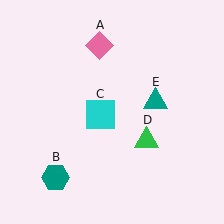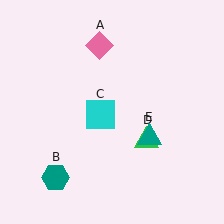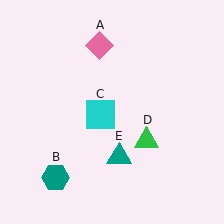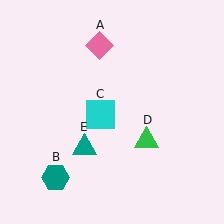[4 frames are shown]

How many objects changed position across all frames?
1 object changed position: teal triangle (object E).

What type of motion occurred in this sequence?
The teal triangle (object E) rotated clockwise around the center of the scene.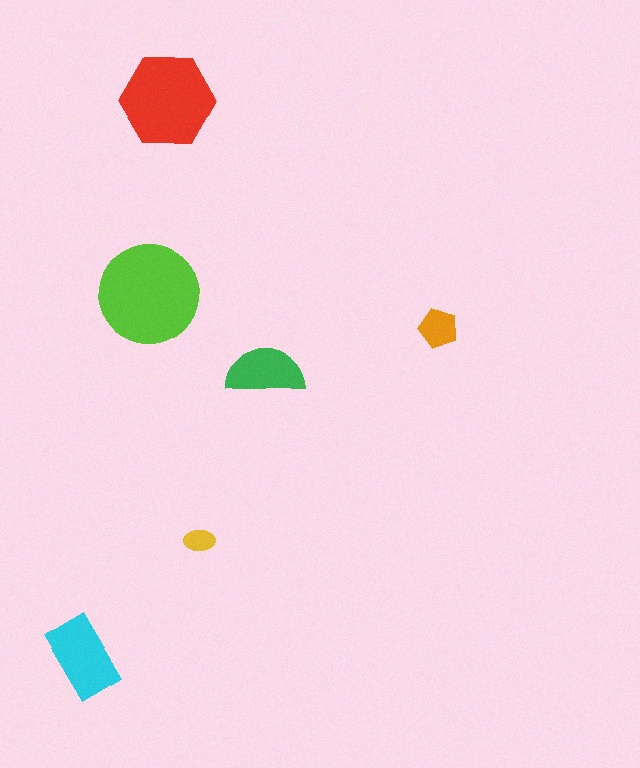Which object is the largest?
The lime circle.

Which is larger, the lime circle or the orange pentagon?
The lime circle.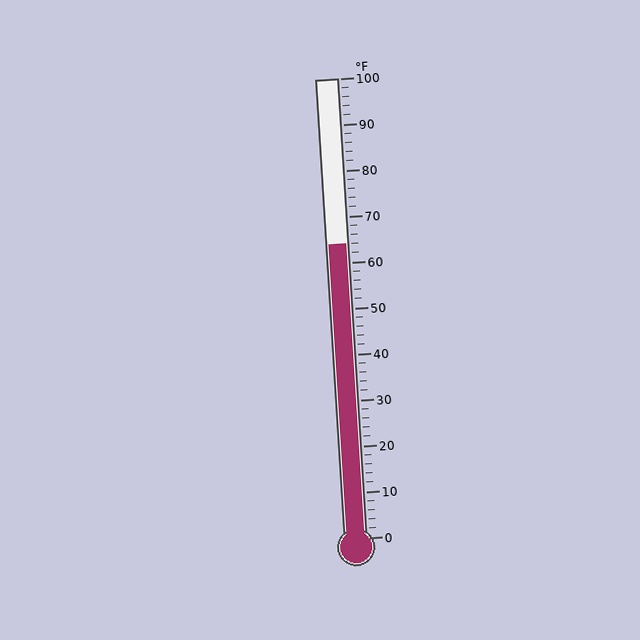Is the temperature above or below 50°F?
The temperature is above 50°F.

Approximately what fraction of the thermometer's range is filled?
The thermometer is filled to approximately 65% of its range.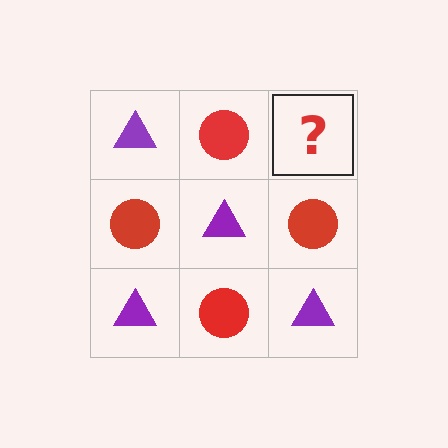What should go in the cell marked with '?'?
The missing cell should contain a purple triangle.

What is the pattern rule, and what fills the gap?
The rule is that it alternates purple triangle and red circle in a checkerboard pattern. The gap should be filled with a purple triangle.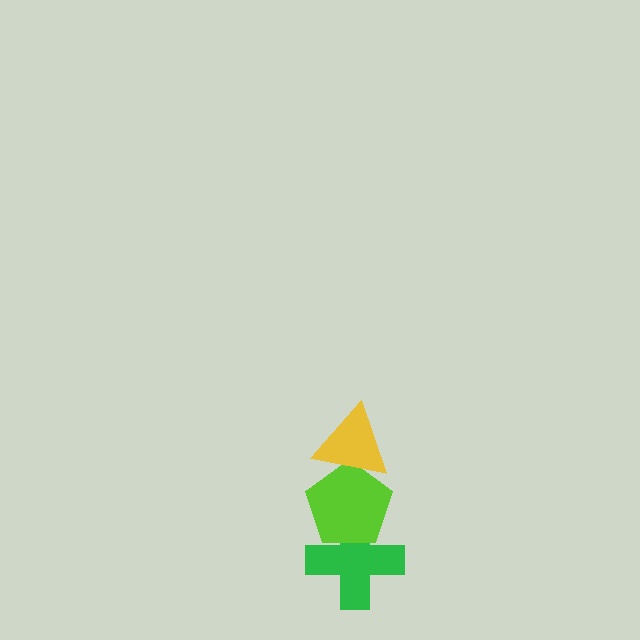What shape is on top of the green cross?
The lime pentagon is on top of the green cross.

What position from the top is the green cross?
The green cross is 3rd from the top.